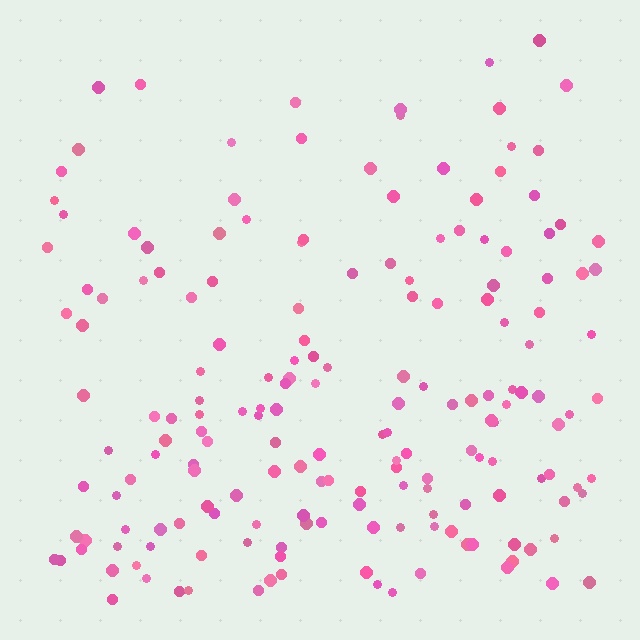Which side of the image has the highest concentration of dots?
The bottom.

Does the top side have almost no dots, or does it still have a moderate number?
Still a moderate number, just noticeably fewer than the bottom.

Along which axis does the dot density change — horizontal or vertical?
Vertical.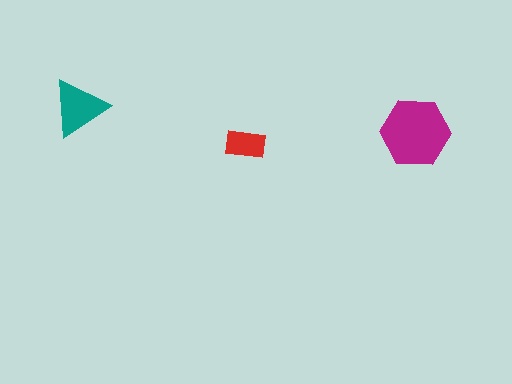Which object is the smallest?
The red rectangle.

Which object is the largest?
The magenta hexagon.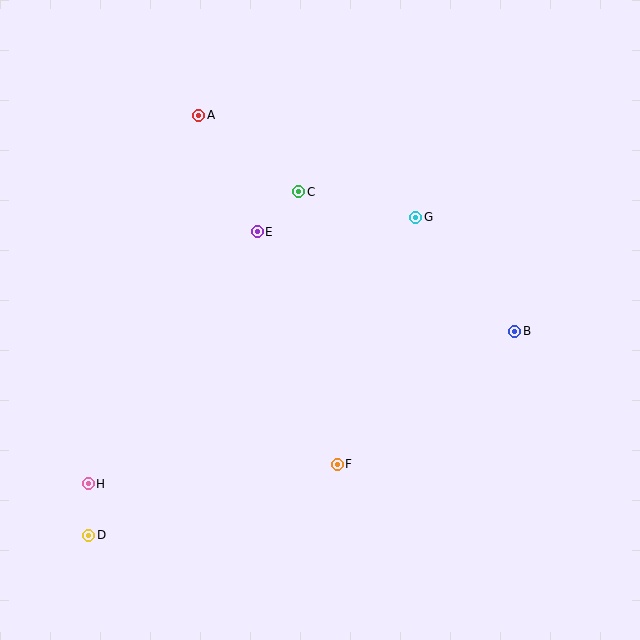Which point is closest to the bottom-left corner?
Point D is closest to the bottom-left corner.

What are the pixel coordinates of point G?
Point G is at (416, 218).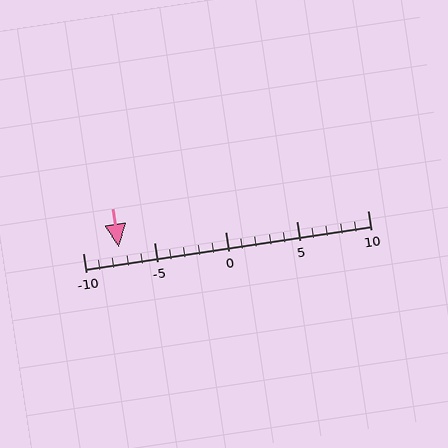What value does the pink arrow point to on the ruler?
The pink arrow points to approximately -8.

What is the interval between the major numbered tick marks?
The major tick marks are spaced 5 units apart.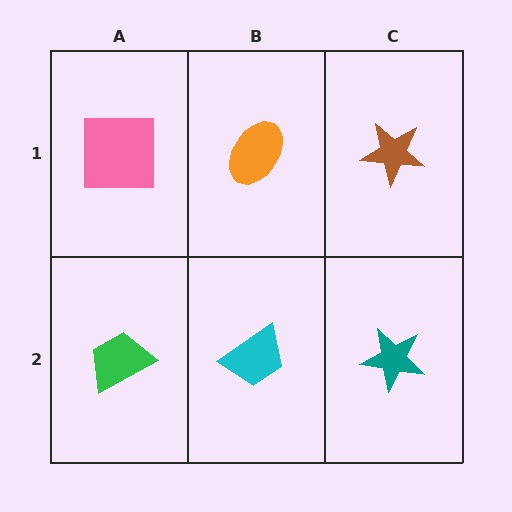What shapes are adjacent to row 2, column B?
An orange ellipse (row 1, column B), a green trapezoid (row 2, column A), a teal star (row 2, column C).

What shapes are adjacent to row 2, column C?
A brown star (row 1, column C), a cyan trapezoid (row 2, column B).